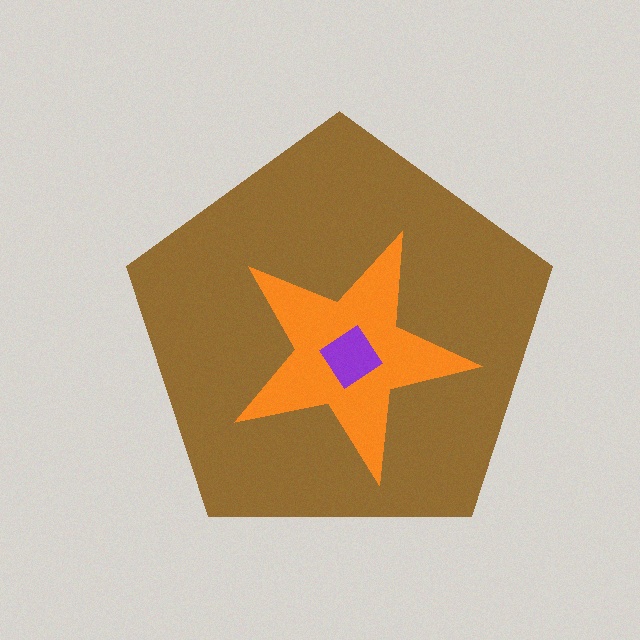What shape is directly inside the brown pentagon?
The orange star.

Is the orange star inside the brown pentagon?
Yes.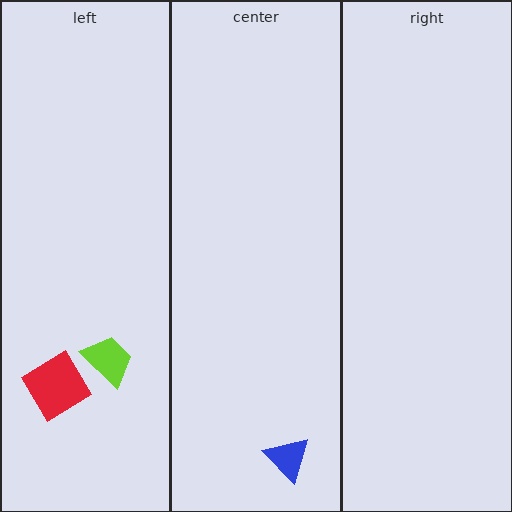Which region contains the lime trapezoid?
The left region.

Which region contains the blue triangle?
The center region.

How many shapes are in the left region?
2.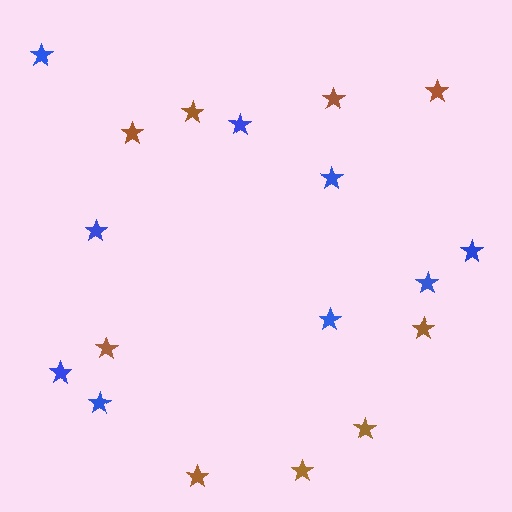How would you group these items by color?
There are 2 groups: one group of blue stars (9) and one group of brown stars (9).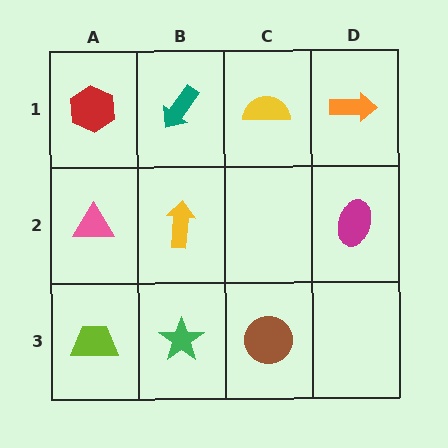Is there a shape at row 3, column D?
No, that cell is empty.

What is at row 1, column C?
A yellow semicircle.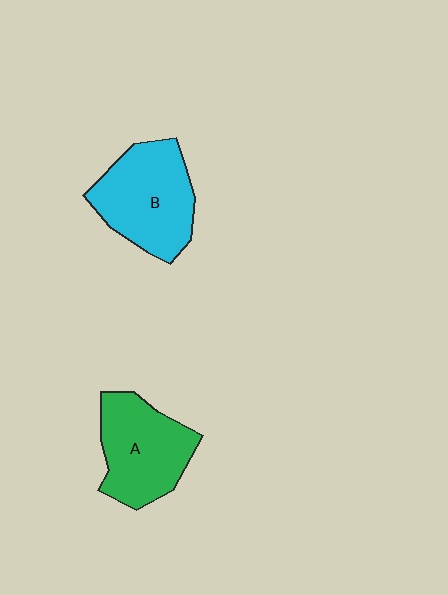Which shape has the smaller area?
Shape A (green).